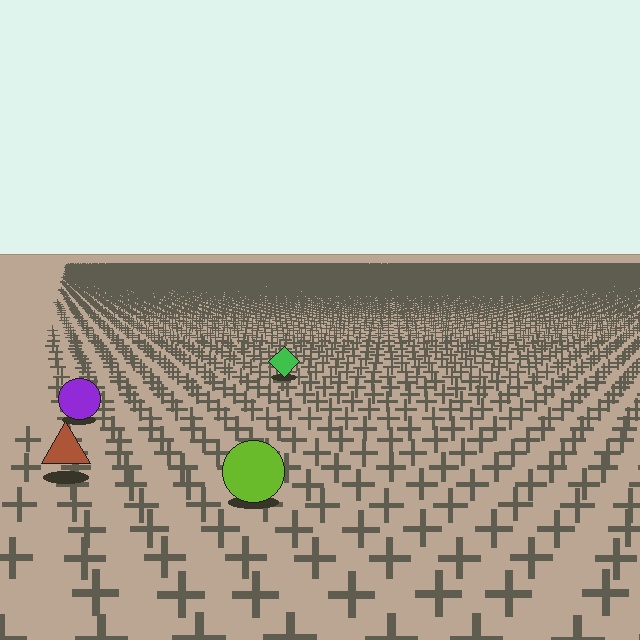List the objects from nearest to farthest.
From nearest to farthest: the lime circle, the brown triangle, the purple circle, the green diamond.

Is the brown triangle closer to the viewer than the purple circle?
Yes. The brown triangle is closer — you can tell from the texture gradient: the ground texture is coarser near it.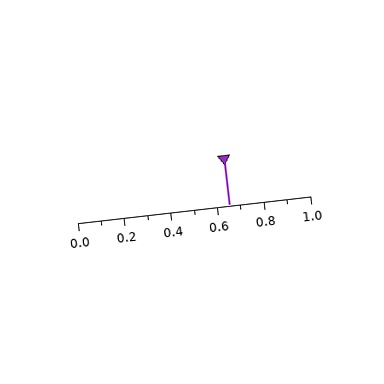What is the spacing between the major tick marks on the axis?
The major ticks are spaced 0.2 apart.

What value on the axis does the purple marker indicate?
The marker indicates approximately 0.65.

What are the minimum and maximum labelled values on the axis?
The axis runs from 0.0 to 1.0.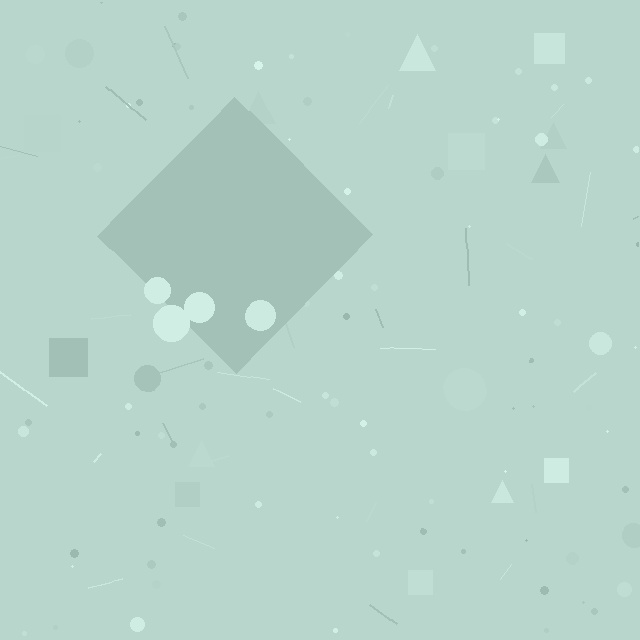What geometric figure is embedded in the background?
A diamond is embedded in the background.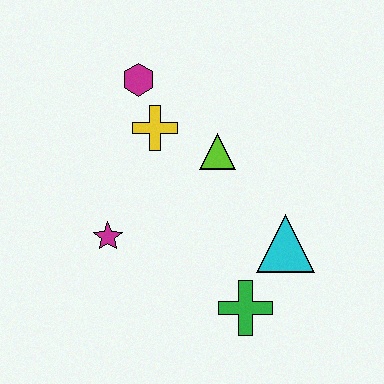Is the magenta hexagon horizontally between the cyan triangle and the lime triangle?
No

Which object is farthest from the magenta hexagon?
The green cross is farthest from the magenta hexagon.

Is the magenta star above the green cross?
Yes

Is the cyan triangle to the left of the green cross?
No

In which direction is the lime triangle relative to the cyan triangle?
The lime triangle is above the cyan triangle.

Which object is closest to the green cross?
The cyan triangle is closest to the green cross.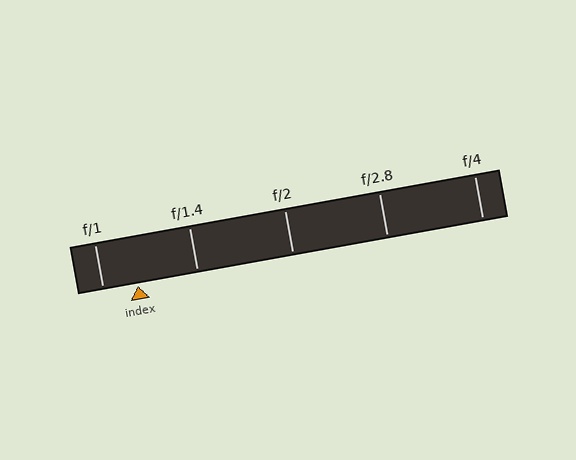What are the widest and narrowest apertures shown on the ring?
The widest aperture shown is f/1 and the narrowest is f/4.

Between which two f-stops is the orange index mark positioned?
The index mark is between f/1 and f/1.4.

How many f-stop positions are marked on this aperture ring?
There are 5 f-stop positions marked.